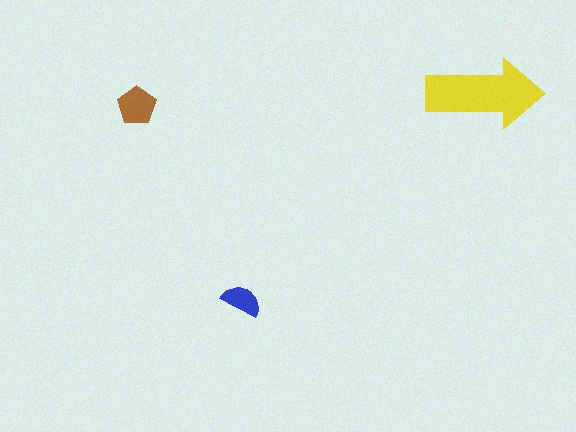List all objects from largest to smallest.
The yellow arrow, the brown pentagon, the blue semicircle.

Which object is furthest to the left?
The brown pentagon is leftmost.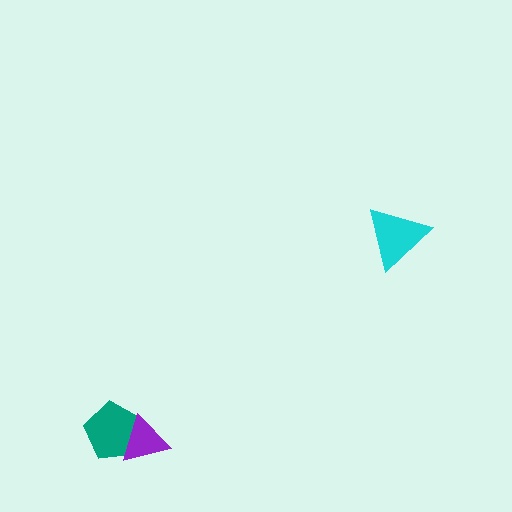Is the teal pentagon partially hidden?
Yes, it is partially covered by another shape.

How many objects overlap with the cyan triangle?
0 objects overlap with the cyan triangle.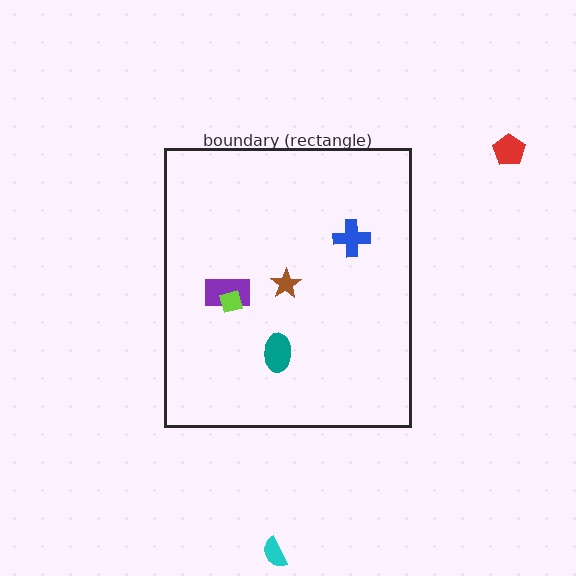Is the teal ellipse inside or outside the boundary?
Inside.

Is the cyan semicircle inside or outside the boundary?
Outside.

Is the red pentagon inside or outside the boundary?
Outside.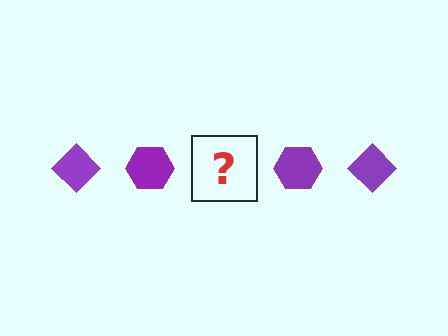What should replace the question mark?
The question mark should be replaced with a purple diamond.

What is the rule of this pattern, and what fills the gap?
The rule is that the pattern cycles through diamond, hexagon shapes in purple. The gap should be filled with a purple diamond.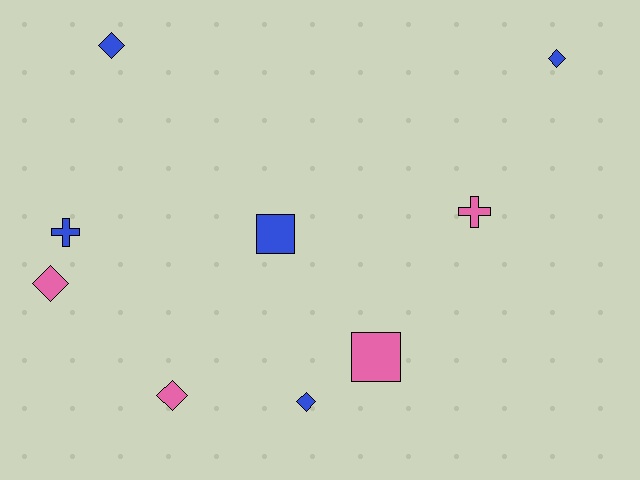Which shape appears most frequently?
Diamond, with 5 objects.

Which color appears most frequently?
Blue, with 5 objects.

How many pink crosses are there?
There is 1 pink cross.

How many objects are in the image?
There are 9 objects.